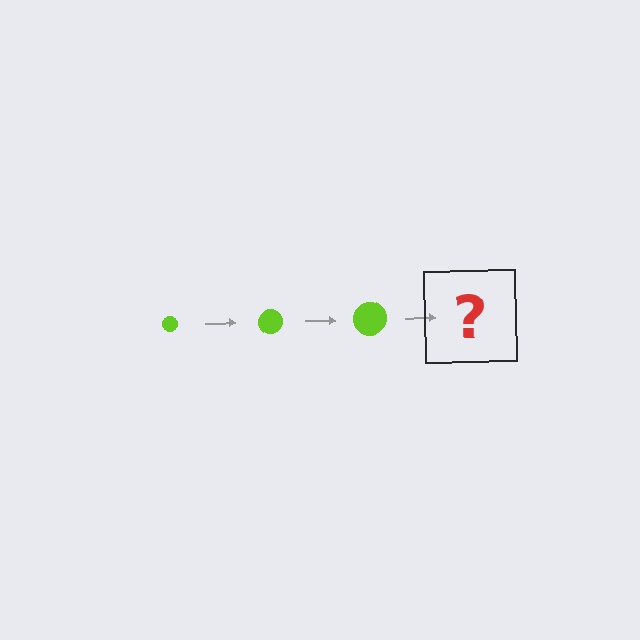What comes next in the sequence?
The next element should be a lime circle, larger than the previous one.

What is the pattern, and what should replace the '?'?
The pattern is that the circle gets progressively larger each step. The '?' should be a lime circle, larger than the previous one.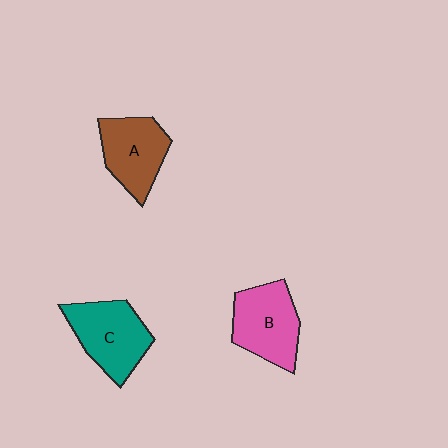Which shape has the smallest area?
Shape A (brown).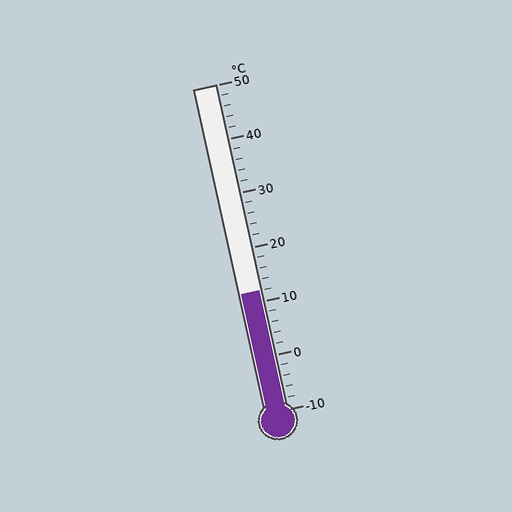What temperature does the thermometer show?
The thermometer shows approximately 12°C.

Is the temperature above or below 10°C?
The temperature is above 10°C.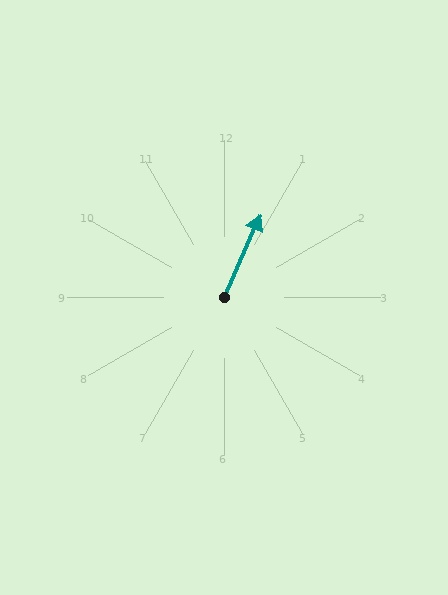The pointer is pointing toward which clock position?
Roughly 1 o'clock.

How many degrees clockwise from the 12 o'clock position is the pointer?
Approximately 24 degrees.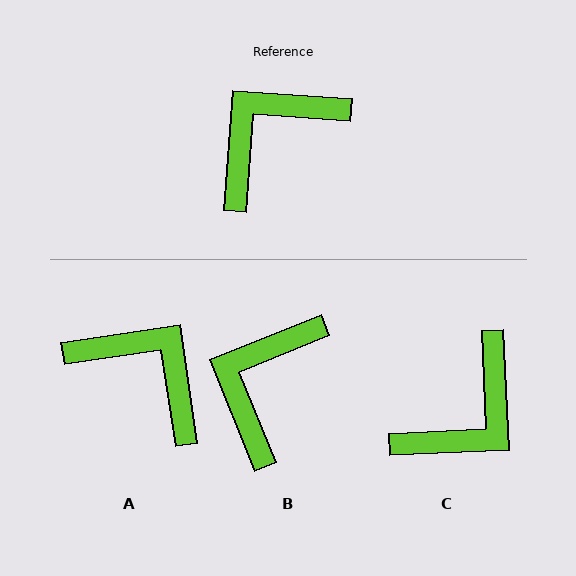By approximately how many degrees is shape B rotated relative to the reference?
Approximately 26 degrees counter-clockwise.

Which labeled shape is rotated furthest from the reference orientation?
C, about 173 degrees away.